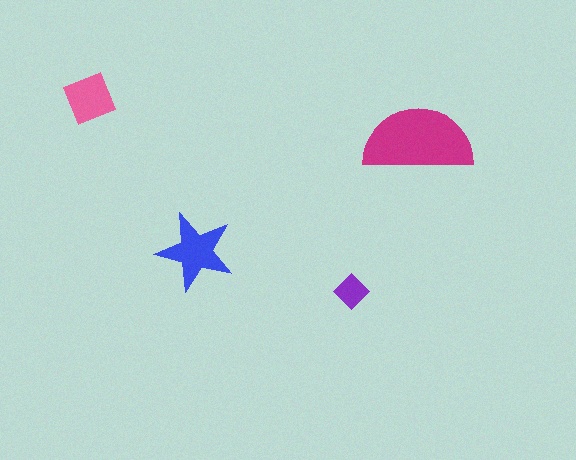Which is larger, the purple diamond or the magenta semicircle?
The magenta semicircle.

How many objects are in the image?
There are 4 objects in the image.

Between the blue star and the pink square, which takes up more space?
The blue star.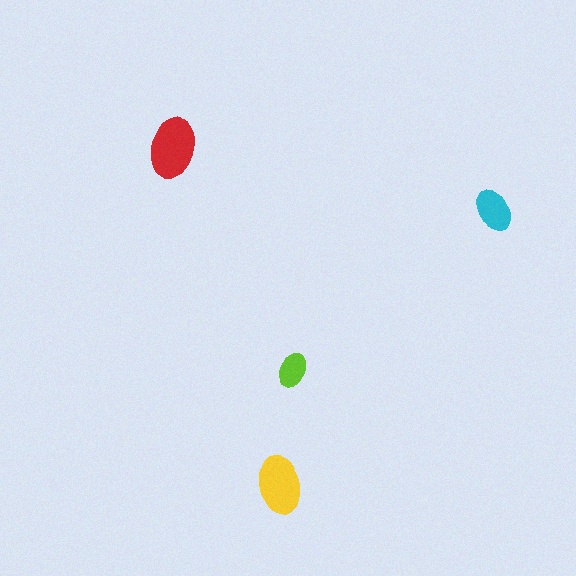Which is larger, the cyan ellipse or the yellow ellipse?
The yellow one.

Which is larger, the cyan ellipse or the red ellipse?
The red one.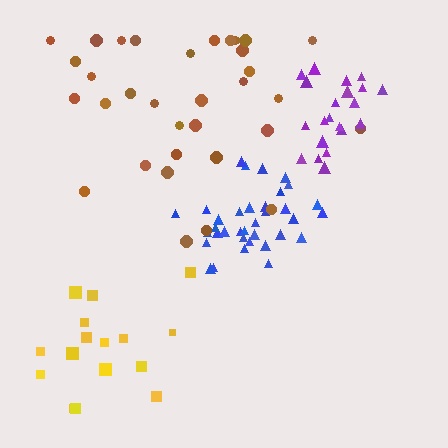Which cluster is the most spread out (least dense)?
Yellow.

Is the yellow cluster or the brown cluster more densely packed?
Brown.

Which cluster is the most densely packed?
Blue.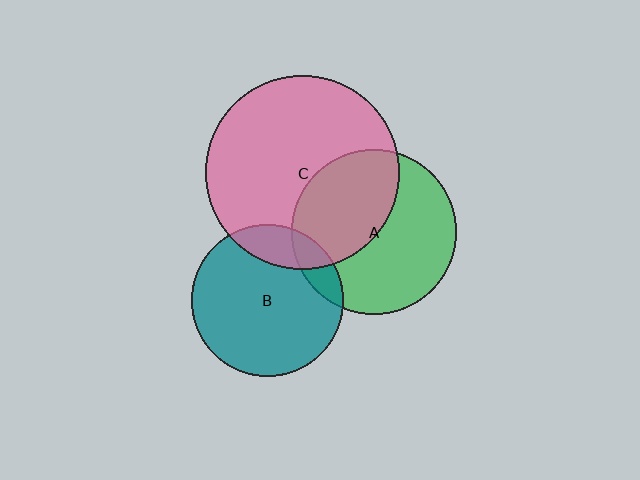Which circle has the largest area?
Circle C (pink).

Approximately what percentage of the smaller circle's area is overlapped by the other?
Approximately 10%.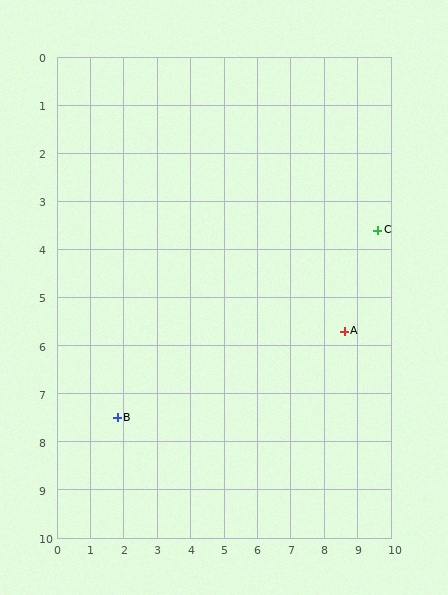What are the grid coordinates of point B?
Point B is at approximately (1.8, 7.5).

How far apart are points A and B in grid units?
Points A and B are about 7.0 grid units apart.